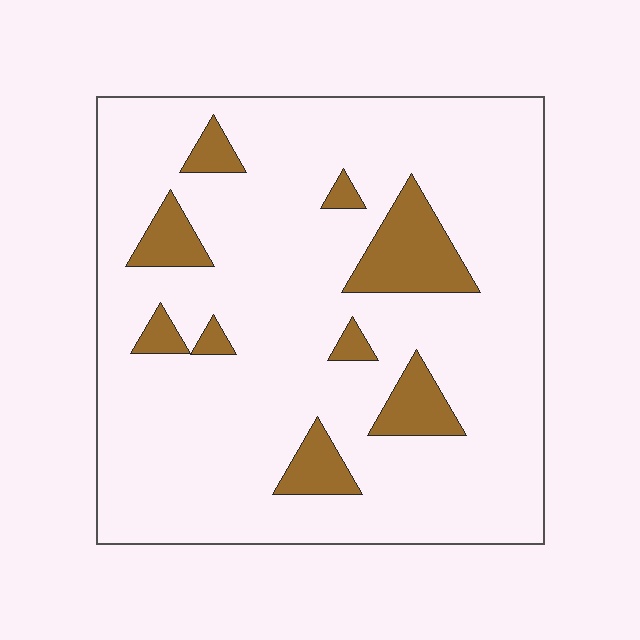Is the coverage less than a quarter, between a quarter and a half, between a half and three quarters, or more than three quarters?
Less than a quarter.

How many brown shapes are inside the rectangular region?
9.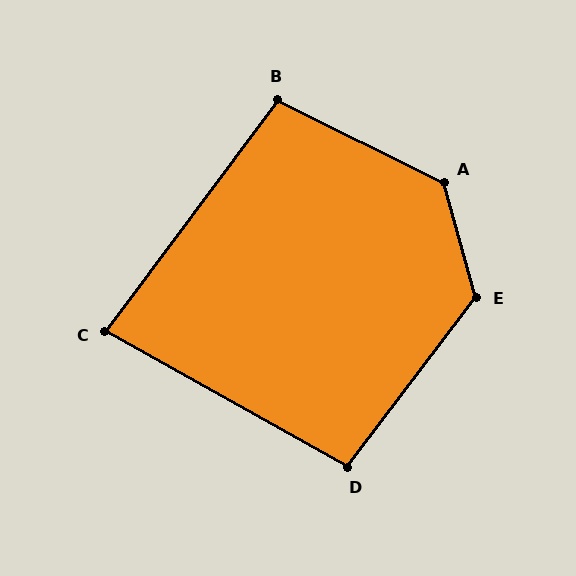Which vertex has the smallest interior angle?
C, at approximately 82 degrees.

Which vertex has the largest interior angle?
A, at approximately 132 degrees.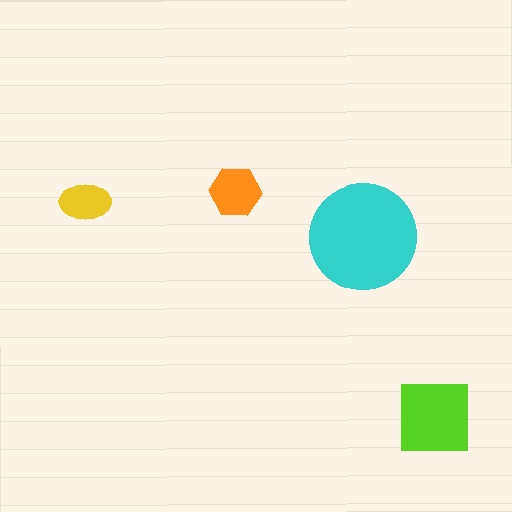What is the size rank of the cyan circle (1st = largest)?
1st.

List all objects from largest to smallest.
The cyan circle, the lime square, the orange hexagon, the yellow ellipse.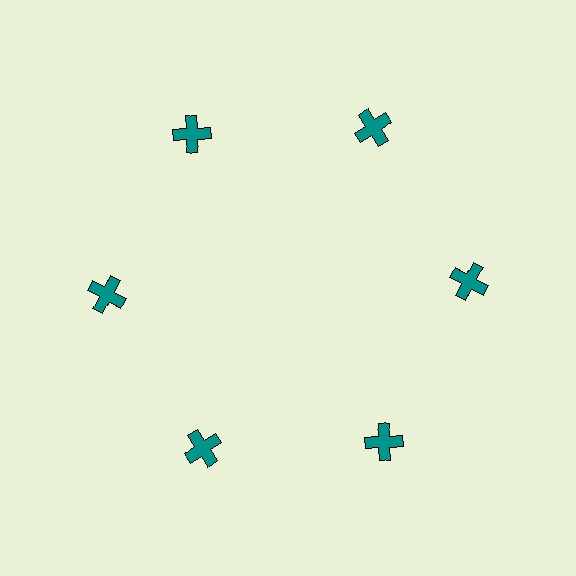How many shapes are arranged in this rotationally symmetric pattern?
There are 6 shapes, arranged in 6 groups of 1.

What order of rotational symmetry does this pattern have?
This pattern has 6-fold rotational symmetry.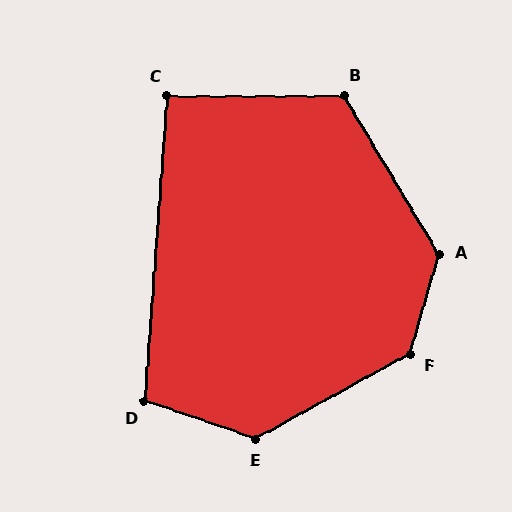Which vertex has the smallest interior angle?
C, at approximately 94 degrees.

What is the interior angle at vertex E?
Approximately 132 degrees (obtuse).